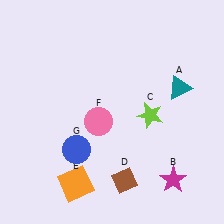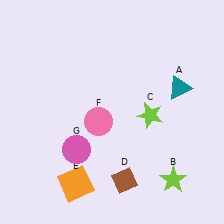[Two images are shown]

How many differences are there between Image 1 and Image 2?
There are 2 differences between the two images.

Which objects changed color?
B changed from magenta to lime. G changed from blue to pink.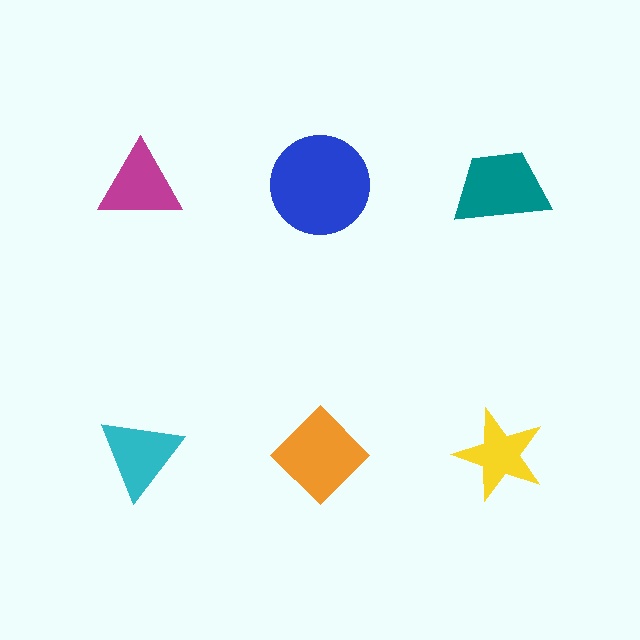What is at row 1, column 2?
A blue circle.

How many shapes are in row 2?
3 shapes.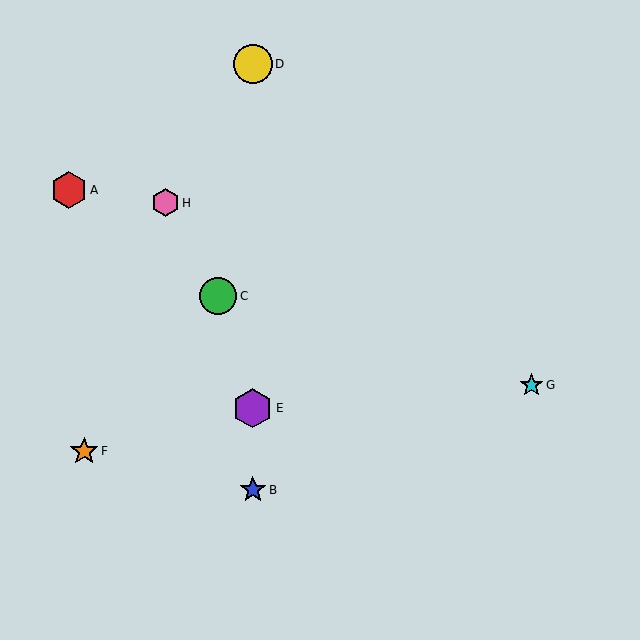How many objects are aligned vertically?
3 objects (B, D, E) are aligned vertically.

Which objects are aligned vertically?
Objects B, D, E are aligned vertically.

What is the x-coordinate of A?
Object A is at x≈69.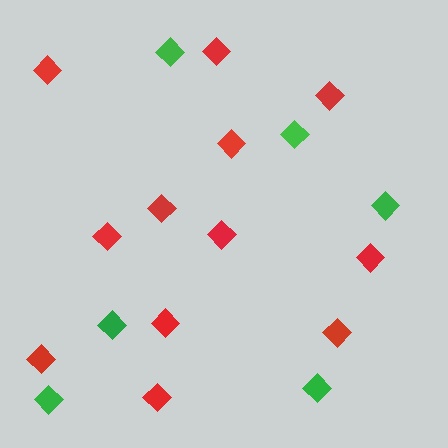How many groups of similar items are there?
There are 2 groups: one group of green diamonds (6) and one group of red diamonds (12).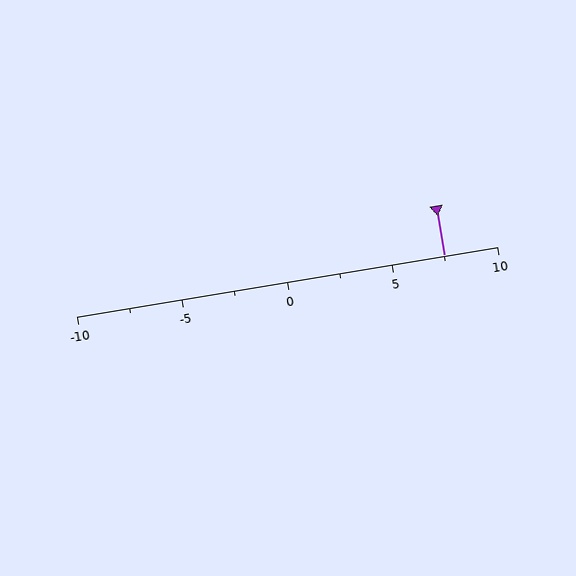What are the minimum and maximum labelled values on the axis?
The axis runs from -10 to 10.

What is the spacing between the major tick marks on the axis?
The major ticks are spaced 5 apart.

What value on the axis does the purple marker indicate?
The marker indicates approximately 7.5.